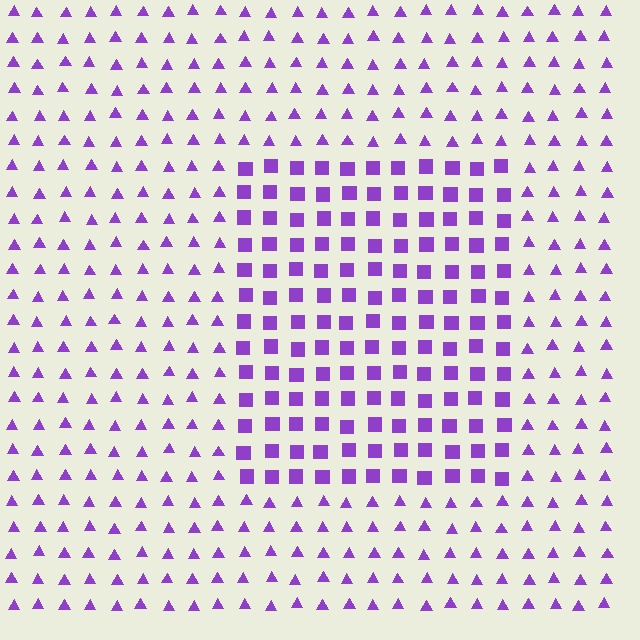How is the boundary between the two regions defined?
The boundary is defined by a change in element shape: squares inside vs. triangles outside. All elements share the same color and spacing.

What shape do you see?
I see a rectangle.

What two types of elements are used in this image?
The image uses squares inside the rectangle region and triangles outside it.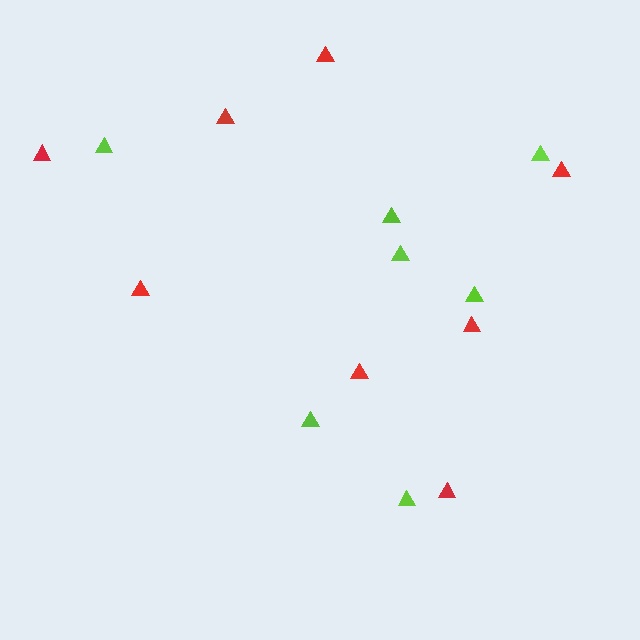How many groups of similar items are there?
There are 2 groups: one group of lime triangles (7) and one group of red triangles (8).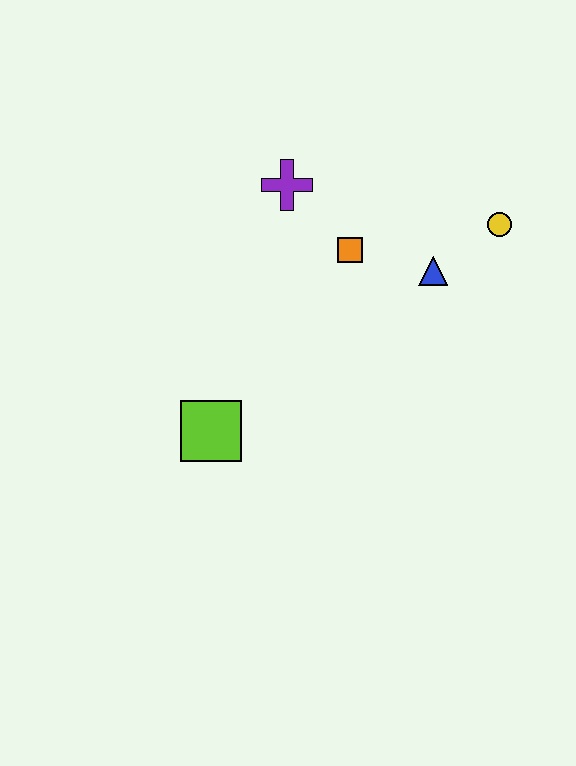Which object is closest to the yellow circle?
The blue triangle is closest to the yellow circle.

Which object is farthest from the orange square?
The lime square is farthest from the orange square.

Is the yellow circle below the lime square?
No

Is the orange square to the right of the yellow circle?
No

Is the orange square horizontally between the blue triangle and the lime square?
Yes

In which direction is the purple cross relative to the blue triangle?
The purple cross is to the left of the blue triangle.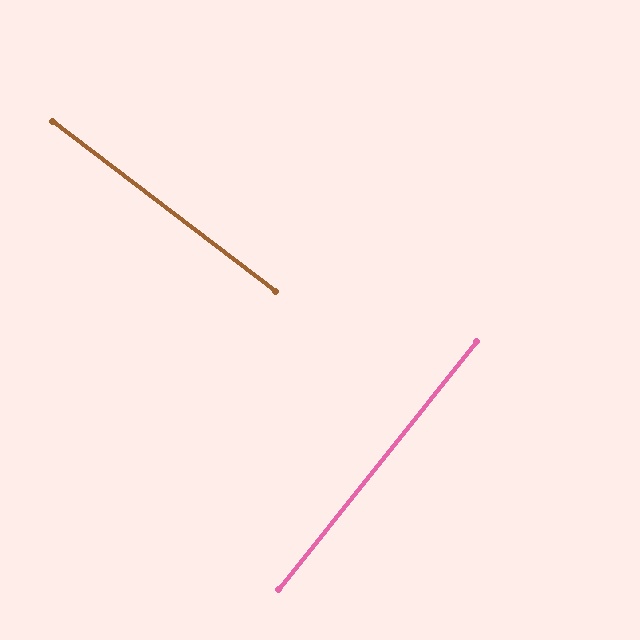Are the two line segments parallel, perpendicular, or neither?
Perpendicular — they meet at approximately 89°.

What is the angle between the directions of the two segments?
Approximately 89 degrees.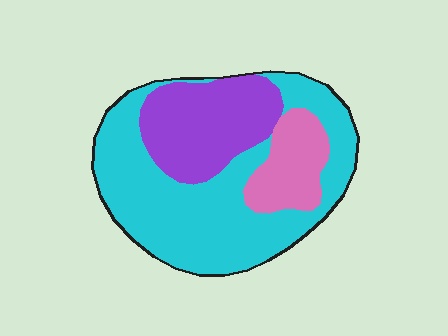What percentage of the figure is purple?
Purple covers around 25% of the figure.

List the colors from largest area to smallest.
From largest to smallest: cyan, purple, pink.